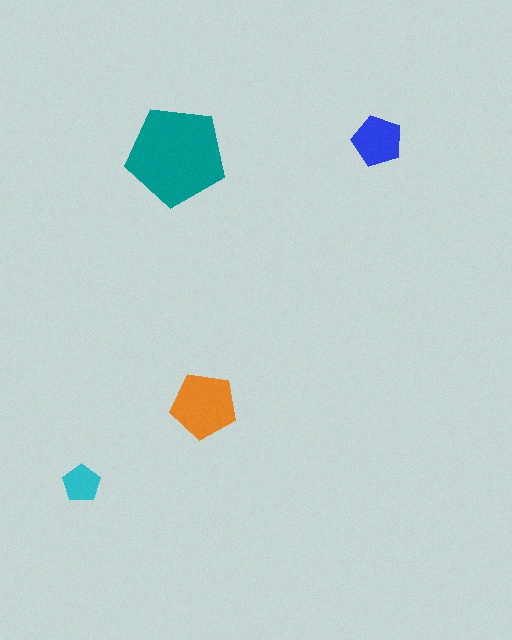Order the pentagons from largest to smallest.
the teal one, the orange one, the blue one, the cyan one.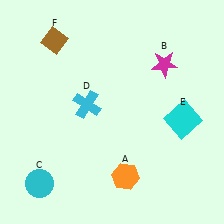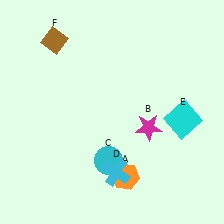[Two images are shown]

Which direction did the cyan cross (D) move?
The cyan cross (D) moved down.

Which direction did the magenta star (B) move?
The magenta star (B) moved down.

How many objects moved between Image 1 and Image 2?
3 objects moved between the two images.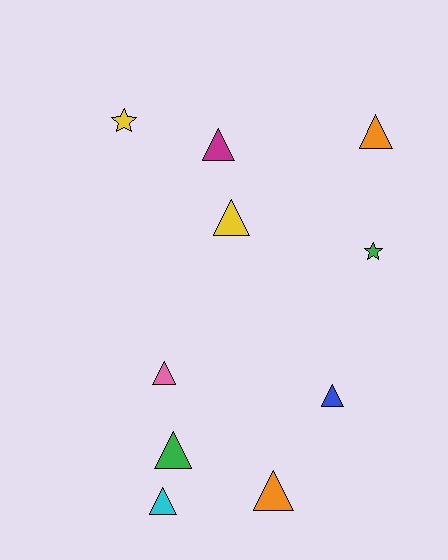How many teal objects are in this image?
There are no teal objects.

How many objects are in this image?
There are 10 objects.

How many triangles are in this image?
There are 8 triangles.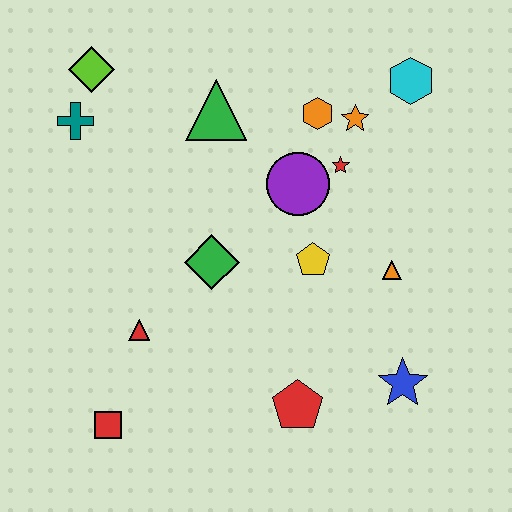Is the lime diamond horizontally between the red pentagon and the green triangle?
No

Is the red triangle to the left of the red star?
Yes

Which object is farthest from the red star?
The red square is farthest from the red star.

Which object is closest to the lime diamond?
The teal cross is closest to the lime diamond.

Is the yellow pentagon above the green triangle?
No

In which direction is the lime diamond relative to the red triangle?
The lime diamond is above the red triangle.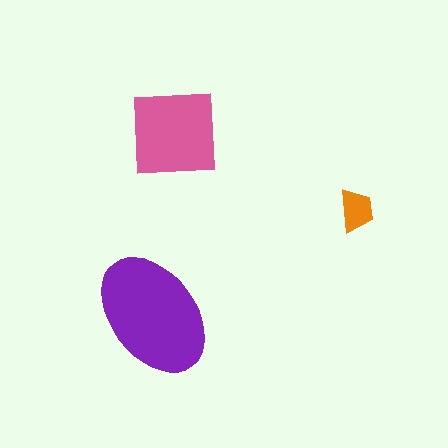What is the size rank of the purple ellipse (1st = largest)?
1st.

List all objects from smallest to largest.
The orange trapezoid, the pink square, the purple ellipse.